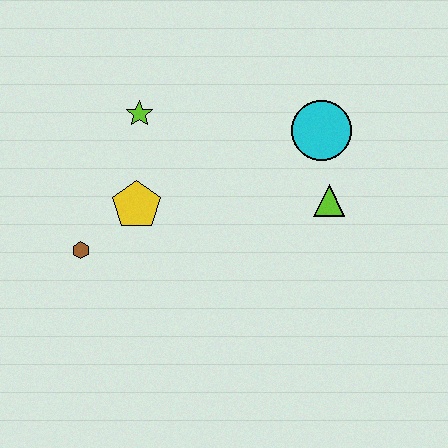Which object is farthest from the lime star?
The lime triangle is farthest from the lime star.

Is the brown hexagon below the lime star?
Yes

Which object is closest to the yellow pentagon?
The brown hexagon is closest to the yellow pentagon.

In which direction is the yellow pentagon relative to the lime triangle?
The yellow pentagon is to the left of the lime triangle.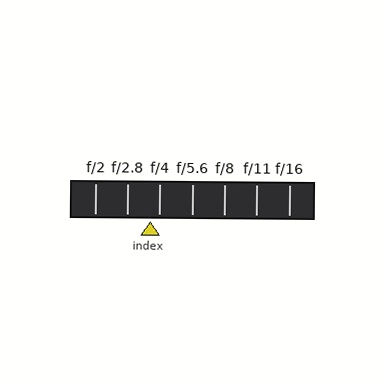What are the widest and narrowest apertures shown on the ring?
The widest aperture shown is f/2 and the narrowest is f/16.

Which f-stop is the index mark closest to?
The index mark is closest to f/4.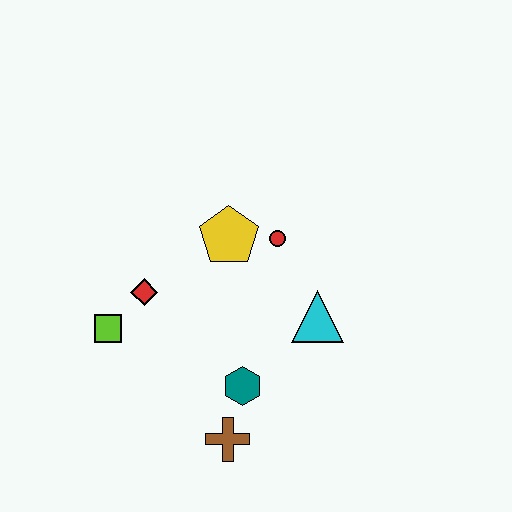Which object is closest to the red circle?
The yellow pentagon is closest to the red circle.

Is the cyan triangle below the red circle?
Yes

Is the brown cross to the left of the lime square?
No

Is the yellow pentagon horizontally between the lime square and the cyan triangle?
Yes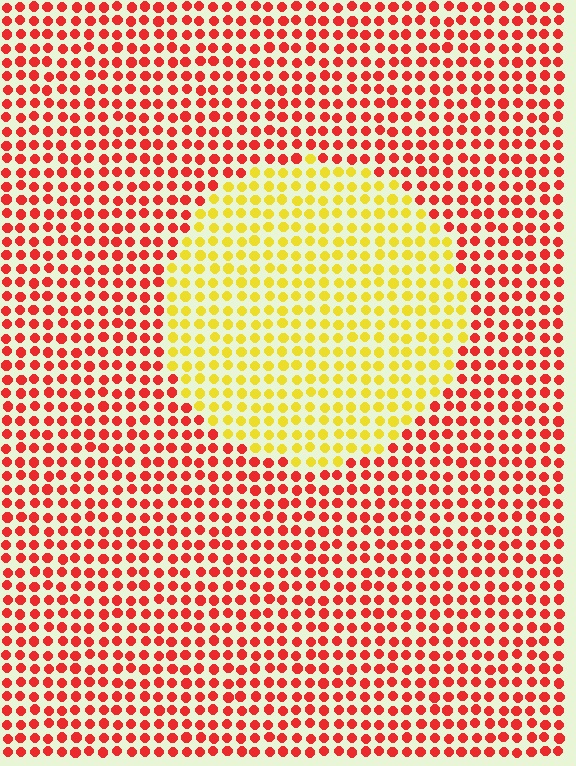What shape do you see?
I see a circle.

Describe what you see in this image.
The image is filled with small red elements in a uniform arrangement. A circle-shaped region is visible where the elements are tinted to a slightly different hue, forming a subtle color boundary.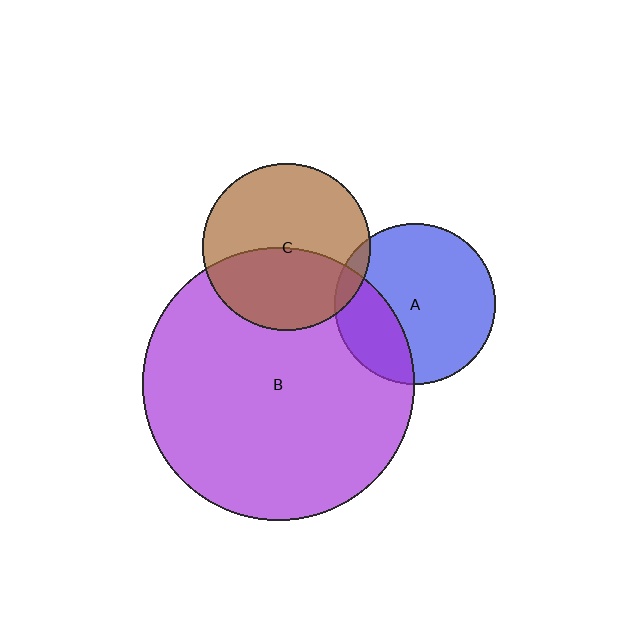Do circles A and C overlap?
Yes.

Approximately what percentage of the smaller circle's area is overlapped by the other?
Approximately 5%.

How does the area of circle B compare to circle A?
Approximately 2.8 times.